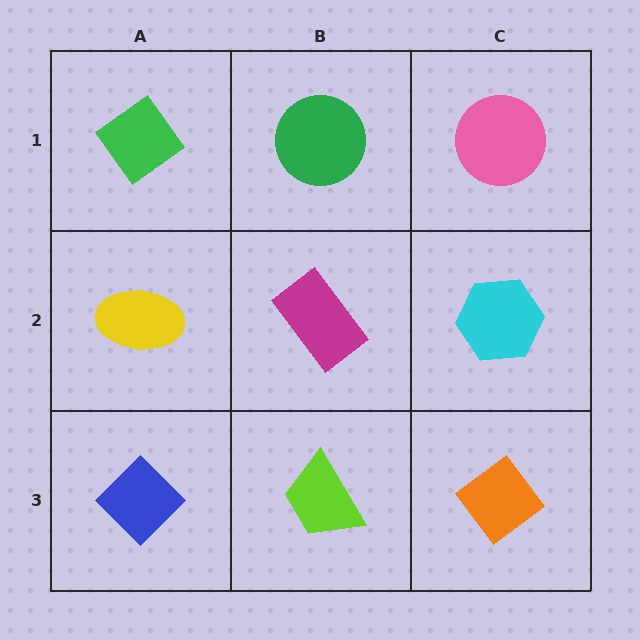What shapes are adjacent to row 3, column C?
A cyan hexagon (row 2, column C), a lime trapezoid (row 3, column B).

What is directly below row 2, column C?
An orange diamond.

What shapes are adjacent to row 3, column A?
A yellow ellipse (row 2, column A), a lime trapezoid (row 3, column B).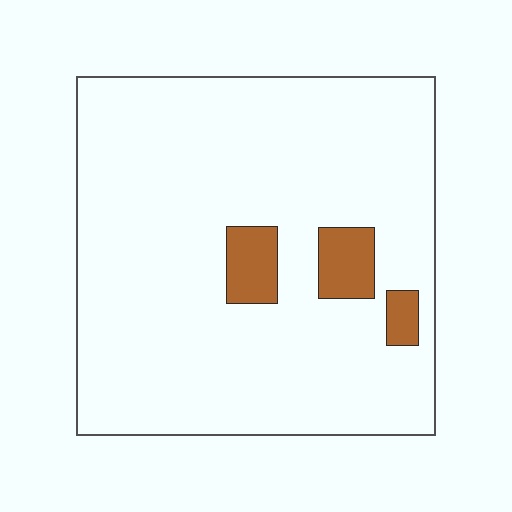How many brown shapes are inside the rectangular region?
3.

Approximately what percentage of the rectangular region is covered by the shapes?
Approximately 10%.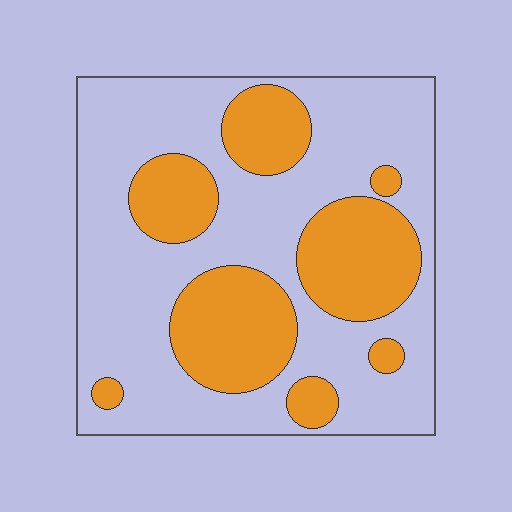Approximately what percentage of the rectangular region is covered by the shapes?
Approximately 35%.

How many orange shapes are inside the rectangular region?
8.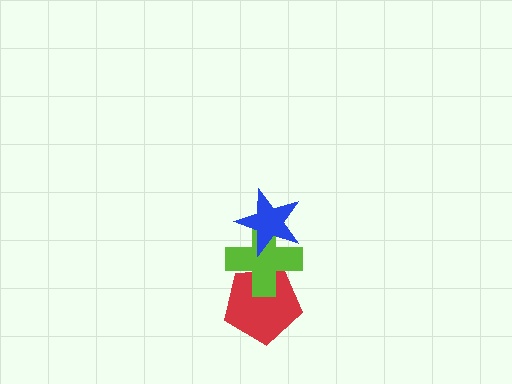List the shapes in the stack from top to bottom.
From top to bottom: the blue star, the lime cross, the red pentagon.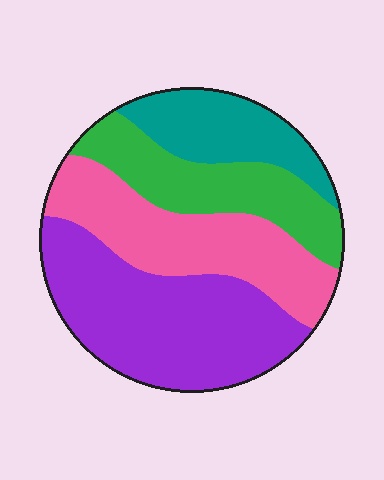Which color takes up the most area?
Purple, at roughly 35%.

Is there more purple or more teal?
Purple.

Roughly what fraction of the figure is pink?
Pink covers around 25% of the figure.